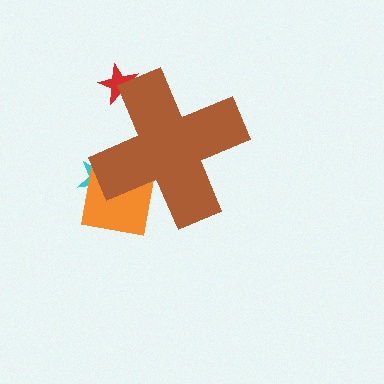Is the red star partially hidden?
Yes, the red star is partially hidden behind the brown cross.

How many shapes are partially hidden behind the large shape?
3 shapes are partially hidden.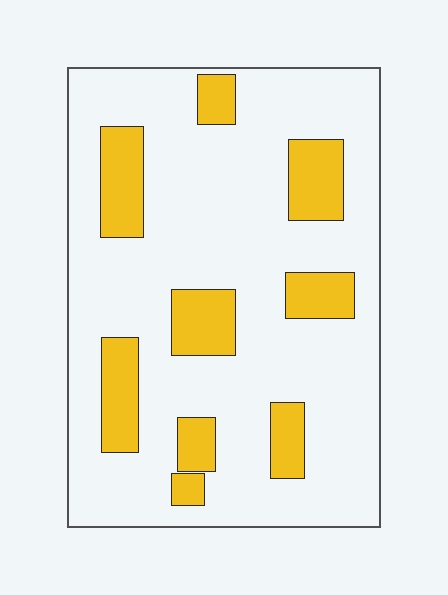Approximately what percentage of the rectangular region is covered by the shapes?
Approximately 20%.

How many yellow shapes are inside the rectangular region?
9.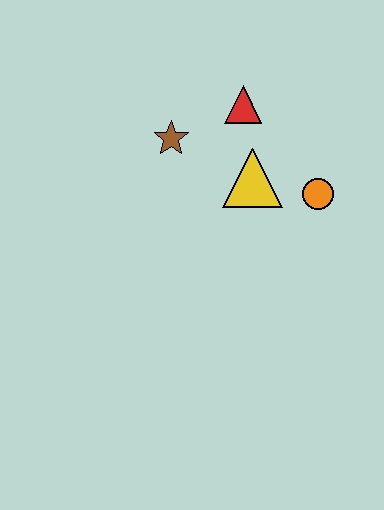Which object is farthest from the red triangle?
The orange circle is farthest from the red triangle.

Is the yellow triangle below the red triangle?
Yes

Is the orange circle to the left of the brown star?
No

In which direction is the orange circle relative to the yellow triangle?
The orange circle is to the right of the yellow triangle.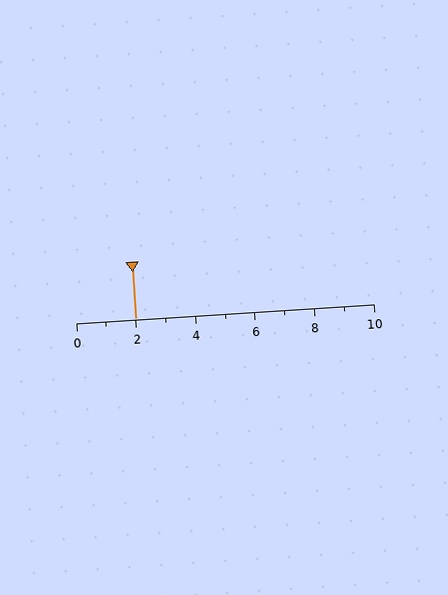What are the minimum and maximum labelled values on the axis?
The axis runs from 0 to 10.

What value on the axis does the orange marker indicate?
The marker indicates approximately 2.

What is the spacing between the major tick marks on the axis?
The major ticks are spaced 2 apart.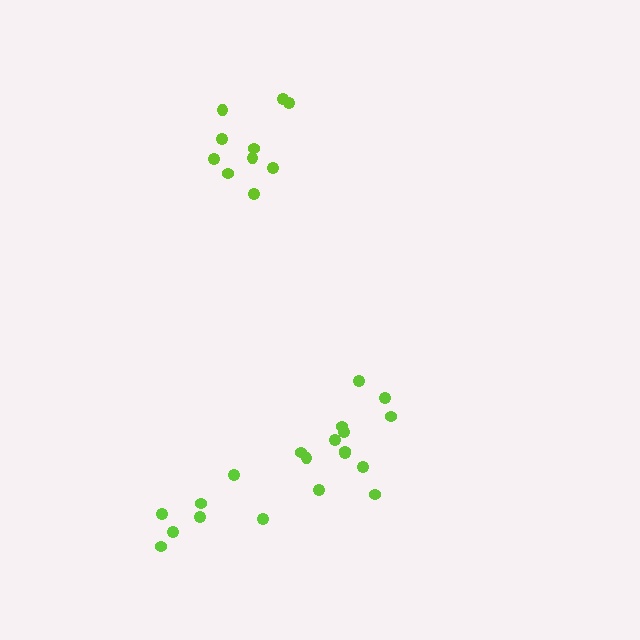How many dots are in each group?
Group 1: 10 dots, Group 2: 7 dots, Group 3: 13 dots (30 total).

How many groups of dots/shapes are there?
There are 3 groups.